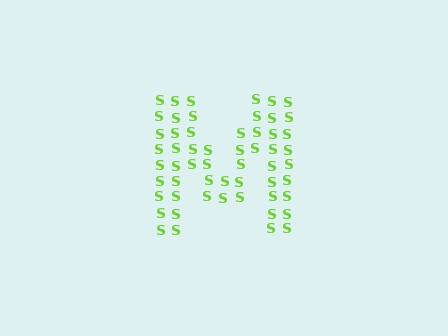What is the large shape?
The large shape is the letter M.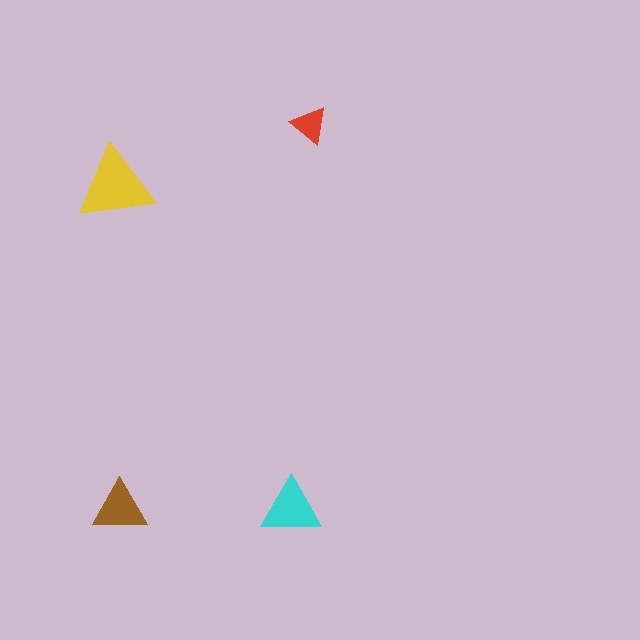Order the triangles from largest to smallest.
the yellow one, the cyan one, the brown one, the red one.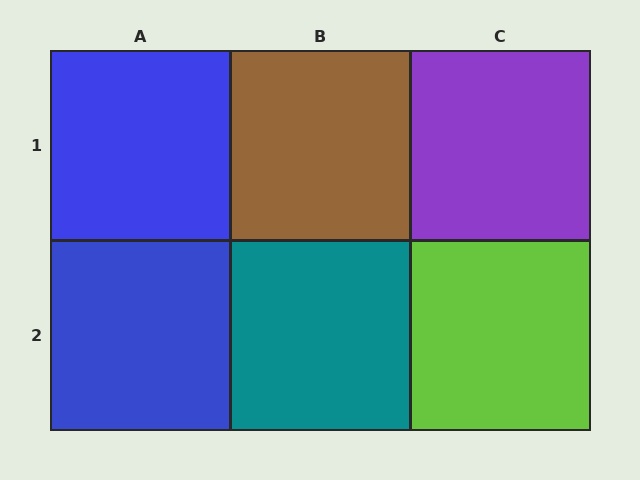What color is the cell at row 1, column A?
Blue.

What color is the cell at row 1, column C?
Purple.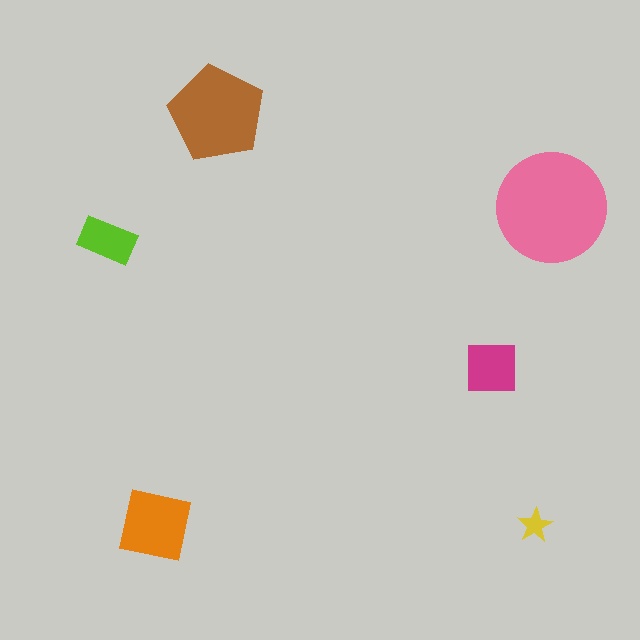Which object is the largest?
The pink circle.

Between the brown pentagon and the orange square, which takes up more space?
The brown pentagon.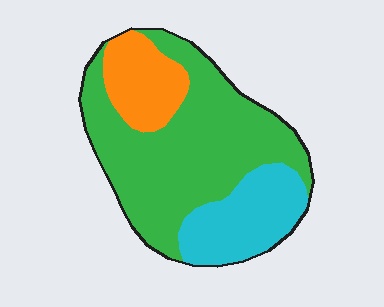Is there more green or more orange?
Green.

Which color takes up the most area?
Green, at roughly 60%.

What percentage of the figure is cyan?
Cyan covers roughly 25% of the figure.